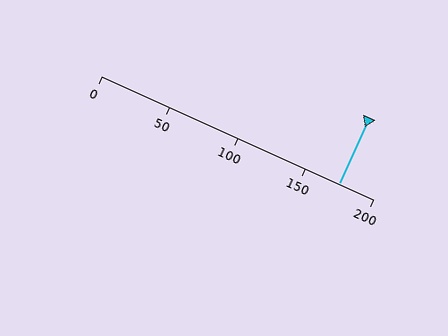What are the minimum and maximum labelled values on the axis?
The axis runs from 0 to 200.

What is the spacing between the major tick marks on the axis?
The major ticks are spaced 50 apart.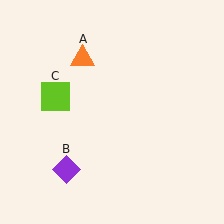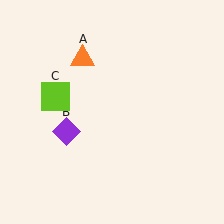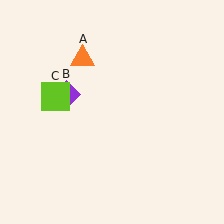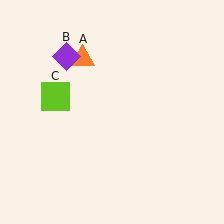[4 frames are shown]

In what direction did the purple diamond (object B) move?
The purple diamond (object B) moved up.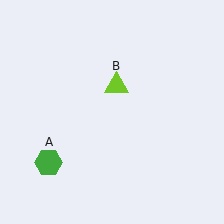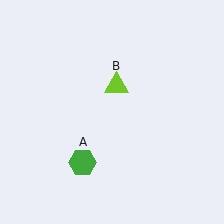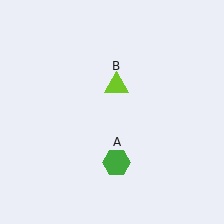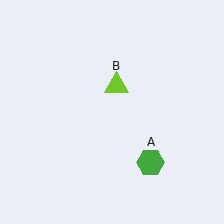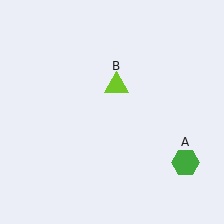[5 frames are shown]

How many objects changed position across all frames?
1 object changed position: green hexagon (object A).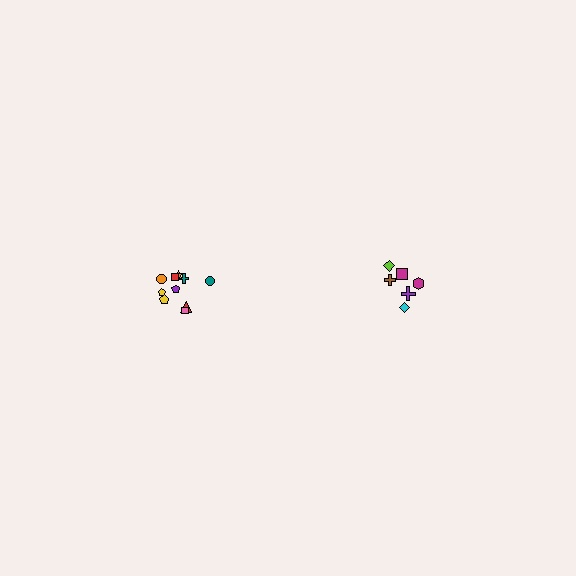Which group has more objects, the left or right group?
The left group.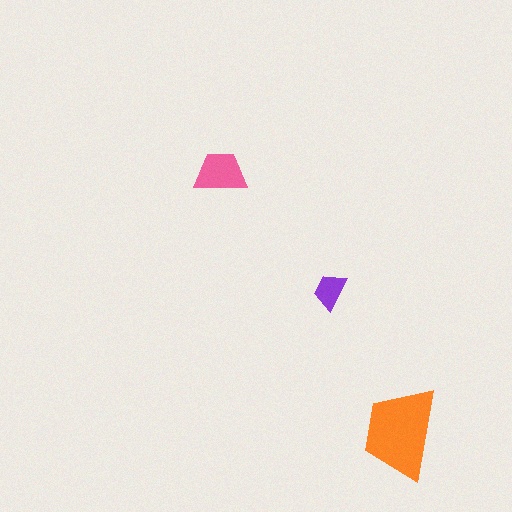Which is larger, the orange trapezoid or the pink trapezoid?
The orange one.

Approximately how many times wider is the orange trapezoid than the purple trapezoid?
About 2.5 times wider.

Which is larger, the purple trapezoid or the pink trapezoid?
The pink one.